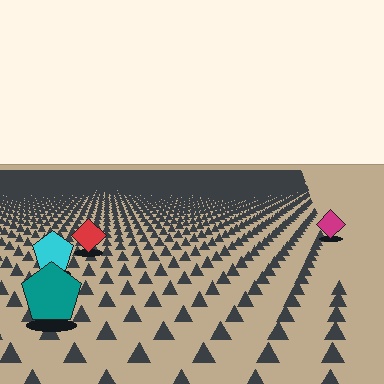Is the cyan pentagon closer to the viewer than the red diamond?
Yes. The cyan pentagon is closer — you can tell from the texture gradient: the ground texture is coarser near it.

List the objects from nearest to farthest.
From nearest to farthest: the teal pentagon, the cyan pentagon, the red diamond, the magenta diamond.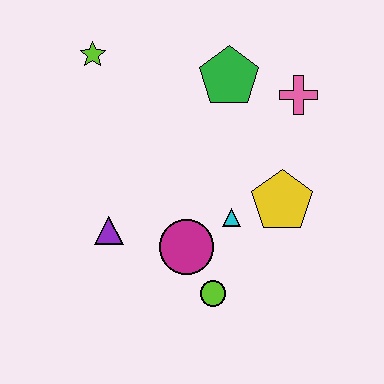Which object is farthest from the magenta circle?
The lime star is farthest from the magenta circle.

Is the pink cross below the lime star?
Yes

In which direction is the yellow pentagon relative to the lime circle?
The yellow pentagon is above the lime circle.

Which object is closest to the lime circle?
The magenta circle is closest to the lime circle.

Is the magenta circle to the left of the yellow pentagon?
Yes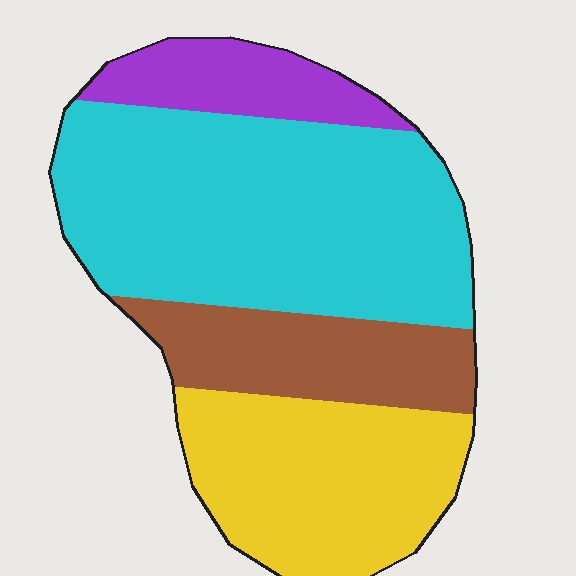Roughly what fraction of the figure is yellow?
Yellow takes up between a quarter and a half of the figure.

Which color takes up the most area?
Cyan, at roughly 45%.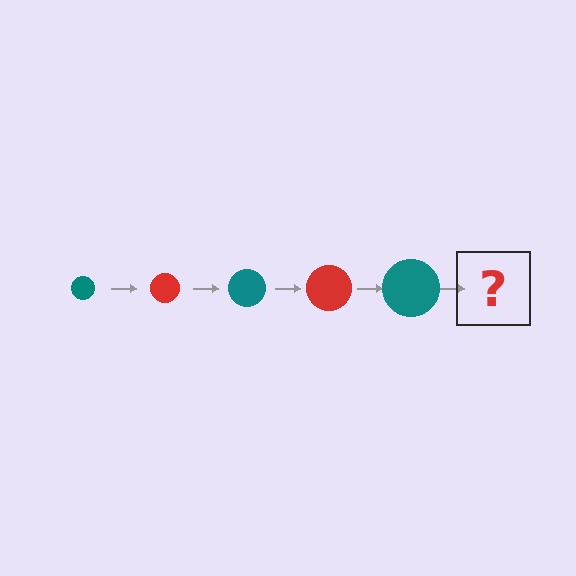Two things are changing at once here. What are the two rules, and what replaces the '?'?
The two rules are that the circle grows larger each step and the color cycles through teal and red. The '?' should be a red circle, larger than the previous one.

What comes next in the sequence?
The next element should be a red circle, larger than the previous one.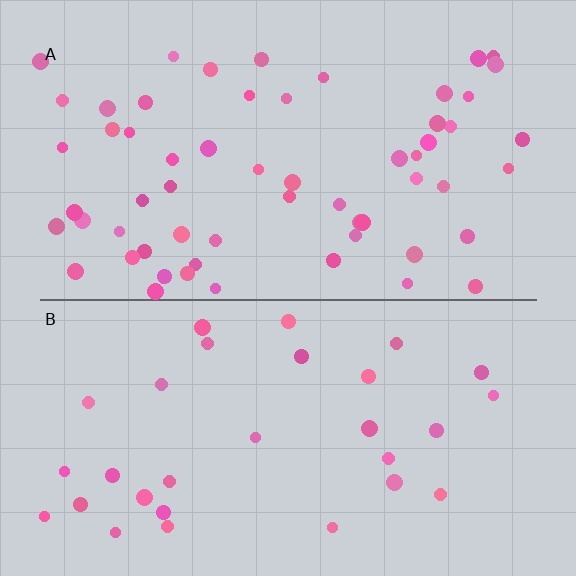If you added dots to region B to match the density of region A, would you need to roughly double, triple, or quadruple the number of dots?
Approximately double.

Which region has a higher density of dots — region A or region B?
A (the top).